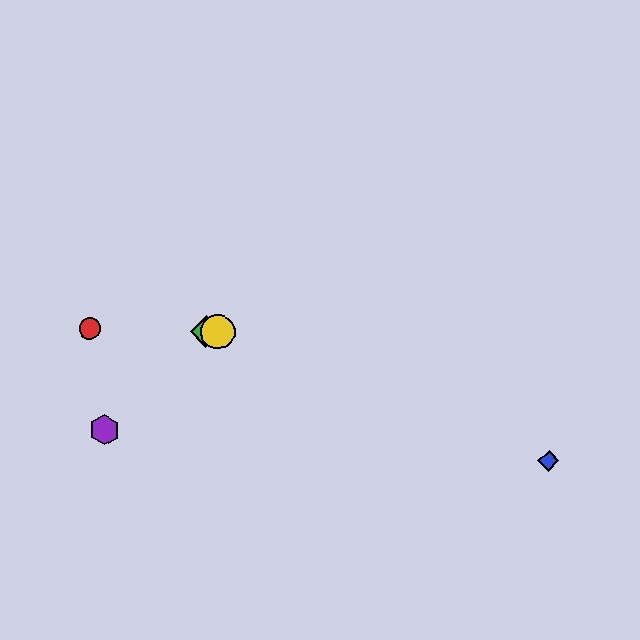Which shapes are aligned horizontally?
The red circle, the green diamond, the yellow circle are aligned horizontally.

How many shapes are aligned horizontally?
3 shapes (the red circle, the green diamond, the yellow circle) are aligned horizontally.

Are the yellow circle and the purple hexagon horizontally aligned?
No, the yellow circle is at y≈332 and the purple hexagon is at y≈430.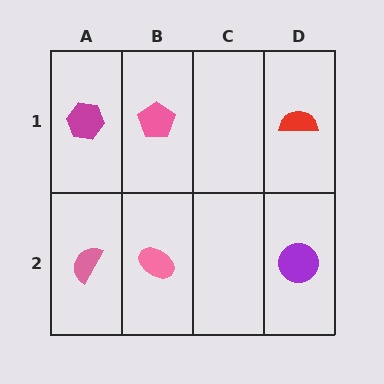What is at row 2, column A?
A pink semicircle.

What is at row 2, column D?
A purple circle.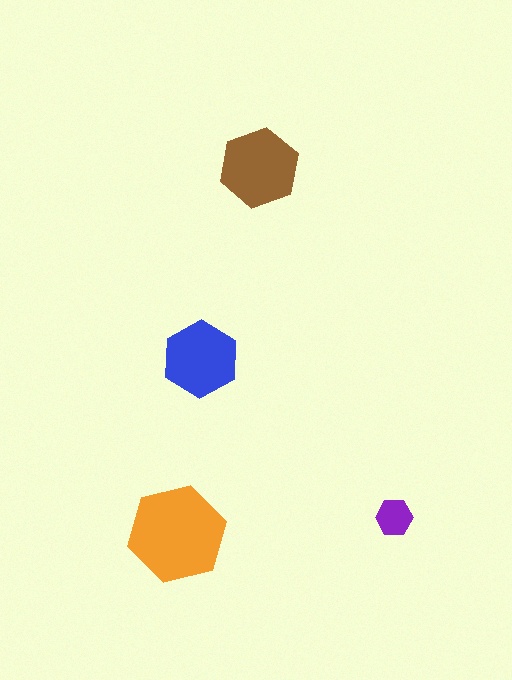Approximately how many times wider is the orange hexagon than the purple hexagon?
About 2.5 times wider.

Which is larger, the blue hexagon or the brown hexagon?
The brown one.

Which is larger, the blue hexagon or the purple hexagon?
The blue one.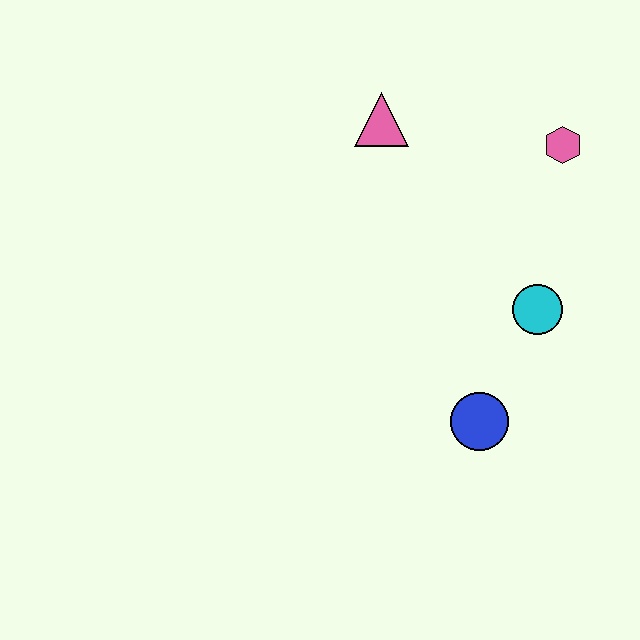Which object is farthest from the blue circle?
The pink triangle is farthest from the blue circle.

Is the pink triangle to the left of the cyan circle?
Yes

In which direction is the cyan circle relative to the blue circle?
The cyan circle is above the blue circle.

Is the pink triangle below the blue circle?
No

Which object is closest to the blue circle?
The cyan circle is closest to the blue circle.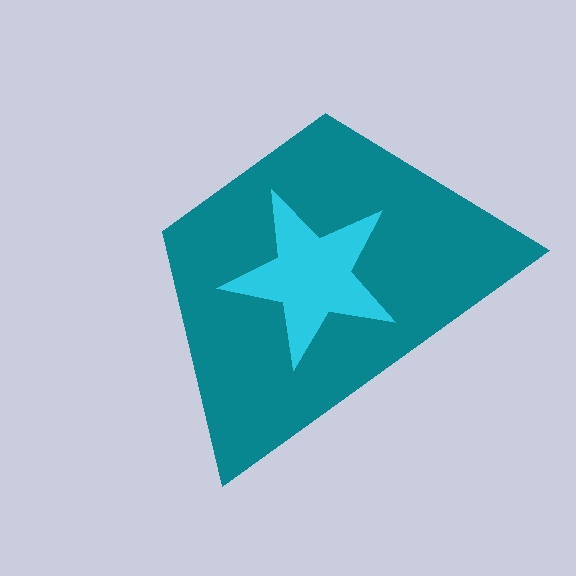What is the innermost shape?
The cyan star.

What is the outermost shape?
The teal trapezoid.